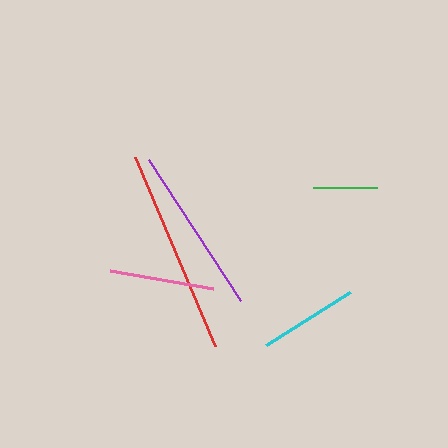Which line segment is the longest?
The red line is the longest at approximately 205 pixels.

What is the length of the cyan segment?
The cyan segment is approximately 99 pixels long.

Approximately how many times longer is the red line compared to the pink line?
The red line is approximately 1.9 times the length of the pink line.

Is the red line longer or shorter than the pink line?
The red line is longer than the pink line.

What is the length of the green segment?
The green segment is approximately 64 pixels long.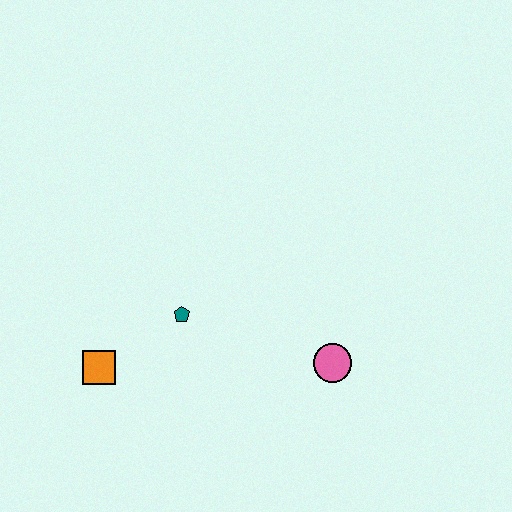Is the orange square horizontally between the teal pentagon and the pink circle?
No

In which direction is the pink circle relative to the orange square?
The pink circle is to the right of the orange square.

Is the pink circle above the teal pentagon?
No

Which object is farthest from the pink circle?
The orange square is farthest from the pink circle.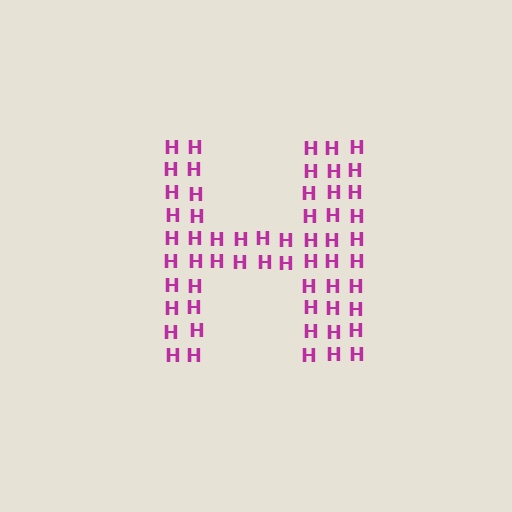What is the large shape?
The large shape is the letter H.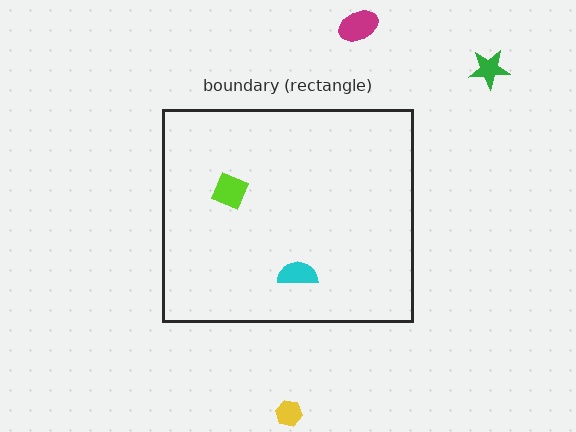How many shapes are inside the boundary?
2 inside, 3 outside.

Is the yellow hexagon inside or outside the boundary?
Outside.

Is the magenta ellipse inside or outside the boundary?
Outside.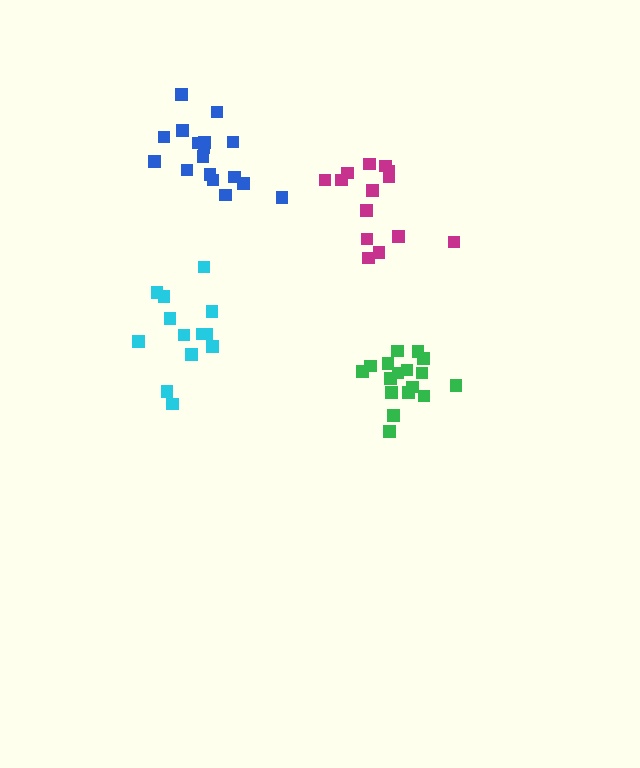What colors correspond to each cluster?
The clusters are colored: green, blue, cyan, magenta.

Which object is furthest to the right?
The green cluster is rightmost.